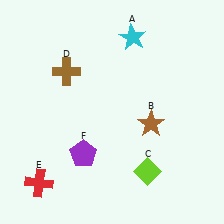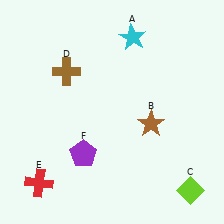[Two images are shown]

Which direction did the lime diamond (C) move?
The lime diamond (C) moved right.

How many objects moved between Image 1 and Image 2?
1 object moved between the two images.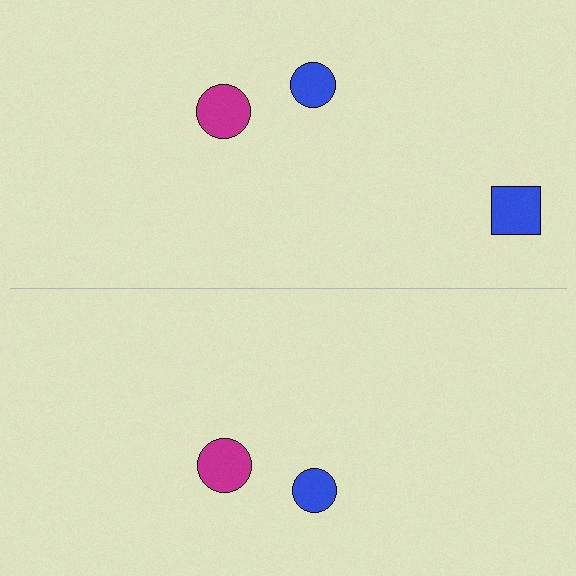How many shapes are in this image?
There are 5 shapes in this image.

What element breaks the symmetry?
A blue square is missing from the bottom side.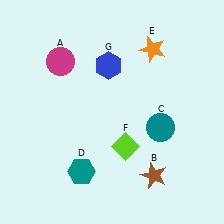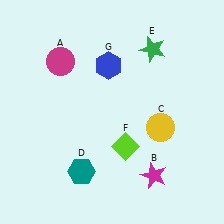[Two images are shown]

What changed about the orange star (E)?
In Image 1, E is orange. In Image 2, it changed to green.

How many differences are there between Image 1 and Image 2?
There are 3 differences between the two images.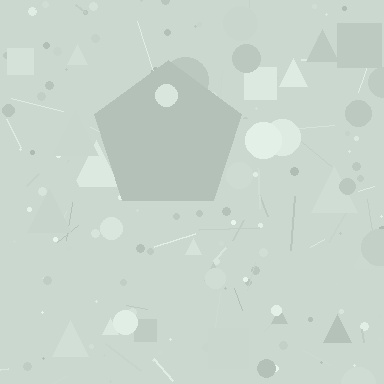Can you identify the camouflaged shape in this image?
The camouflaged shape is a pentagon.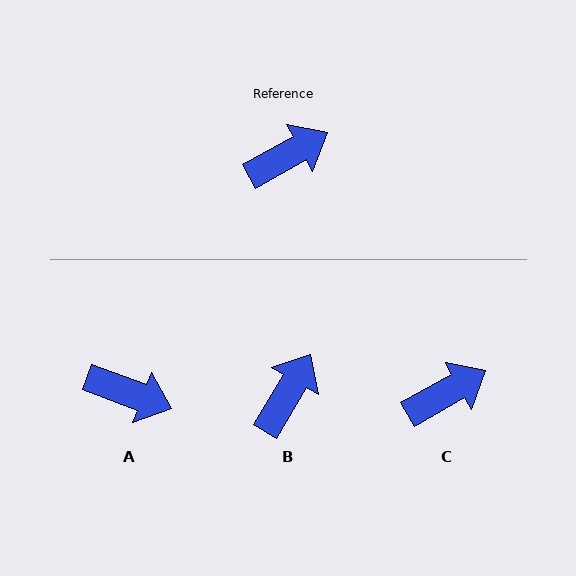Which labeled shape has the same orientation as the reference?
C.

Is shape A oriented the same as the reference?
No, it is off by about 50 degrees.